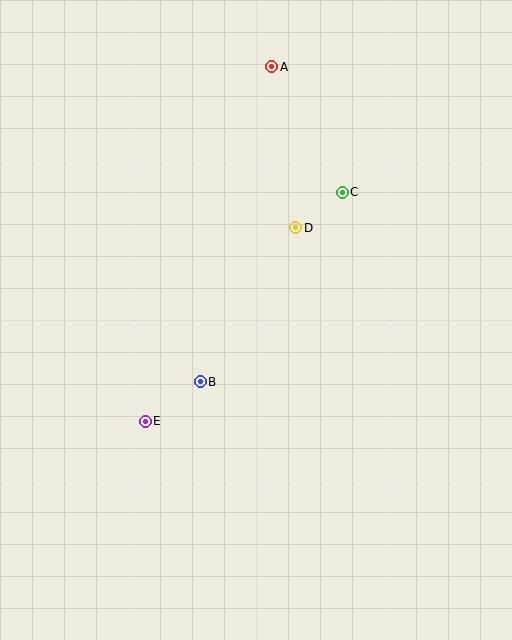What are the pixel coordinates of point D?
Point D is at (296, 228).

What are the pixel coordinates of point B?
Point B is at (200, 382).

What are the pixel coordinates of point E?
Point E is at (145, 421).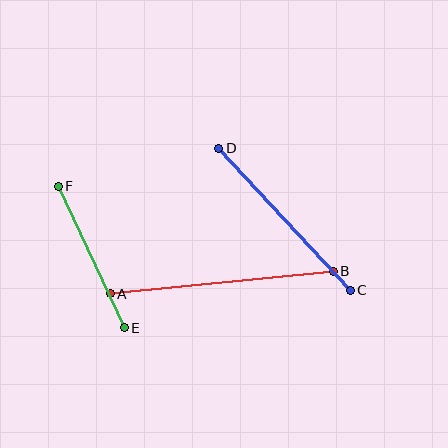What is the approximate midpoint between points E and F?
The midpoint is at approximately (91, 257) pixels.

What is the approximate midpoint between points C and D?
The midpoint is at approximately (284, 219) pixels.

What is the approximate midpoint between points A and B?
The midpoint is at approximately (222, 282) pixels.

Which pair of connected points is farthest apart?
Points A and B are farthest apart.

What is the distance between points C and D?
The distance is approximately 194 pixels.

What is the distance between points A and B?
The distance is approximately 224 pixels.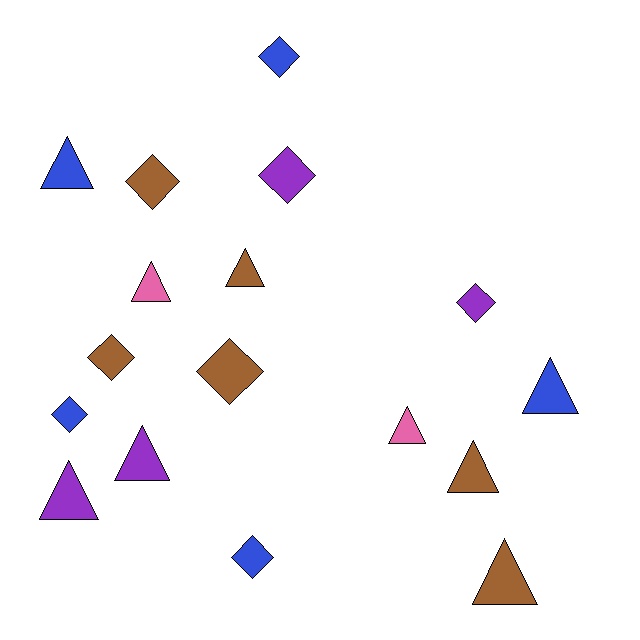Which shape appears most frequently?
Triangle, with 9 objects.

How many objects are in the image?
There are 17 objects.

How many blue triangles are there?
There are 2 blue triangles.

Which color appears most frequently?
Brown, with 6 objects.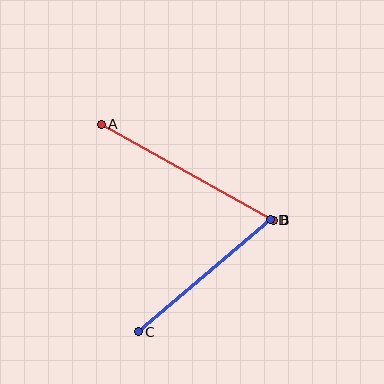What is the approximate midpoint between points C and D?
The midpoint is at approximately (205, 276) pixels.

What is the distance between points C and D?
The distance is approximately 173 pixels.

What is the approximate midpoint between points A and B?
The midpoint is at approximately (187, 172) pixels.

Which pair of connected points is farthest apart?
Points A and B are farthest apart.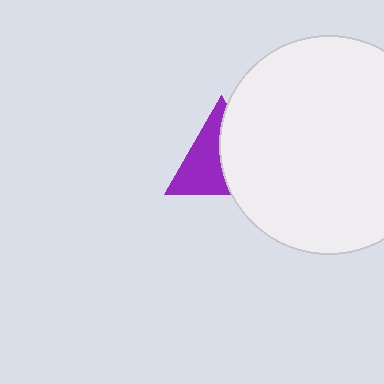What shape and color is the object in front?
The object in front is a white circle.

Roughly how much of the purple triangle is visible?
About half of it is visible (roughly 52%).